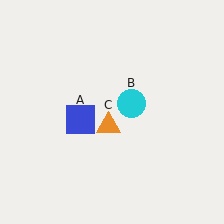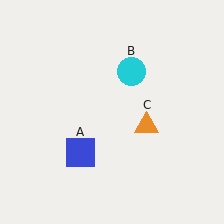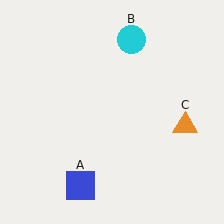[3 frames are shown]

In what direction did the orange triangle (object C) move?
The orange triangle (object C) moved right.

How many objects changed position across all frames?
3 objects changed position: blue square (object A), cyan circle (object B), orange triangle (object C).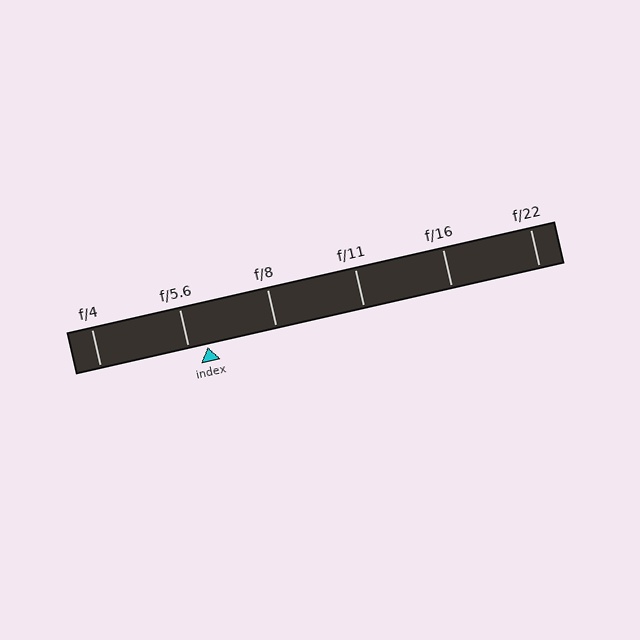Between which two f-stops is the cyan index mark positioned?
The index mark is between f/5.6 and f/8.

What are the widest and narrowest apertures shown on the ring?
The widest aperture shown is f/4 and the narrowest is f/22.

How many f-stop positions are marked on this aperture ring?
There are 6 f-stop positions marked.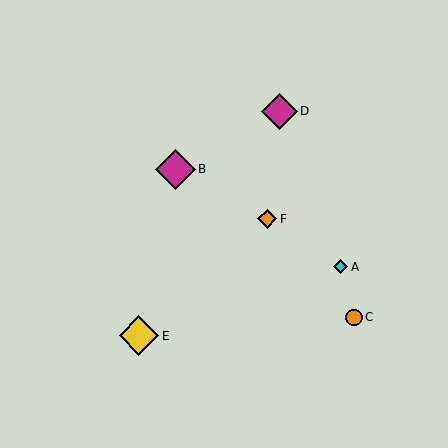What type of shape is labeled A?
Shape A is a cyan diamond.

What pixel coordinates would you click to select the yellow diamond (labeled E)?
Click at (139, 336) to select the yellow diamond E.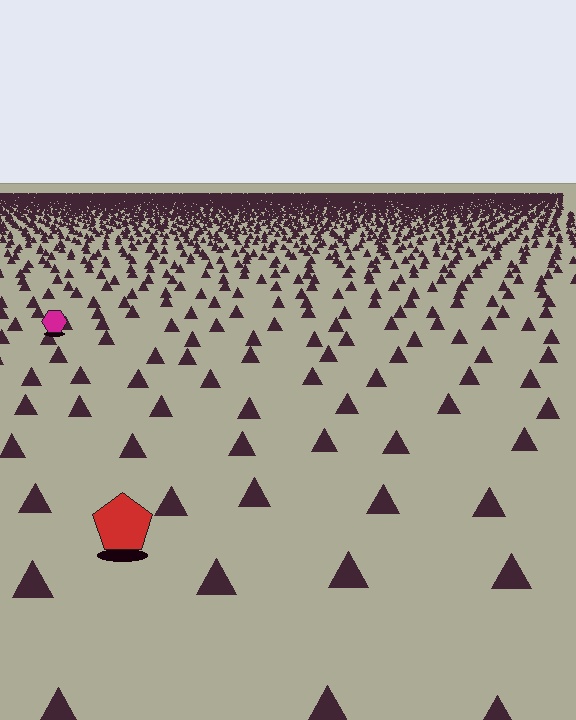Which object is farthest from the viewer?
The magenta hexagon is farthest from the viewer. It appears smaller and the ground texture around it is denser.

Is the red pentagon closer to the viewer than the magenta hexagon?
Yes. The red pentagon is closer — you can tell from the texture gradient: the ground texture is coarser near it.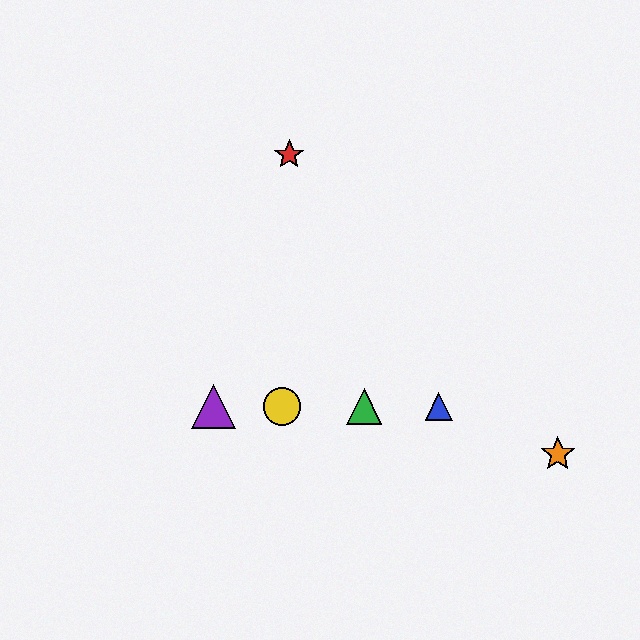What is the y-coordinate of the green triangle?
The green triangle is at y≈407.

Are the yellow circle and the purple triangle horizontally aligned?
Yes, both are at y≈407.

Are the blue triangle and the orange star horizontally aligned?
No, the blue triangle is at y≈407 and the orange star is at y≈454.